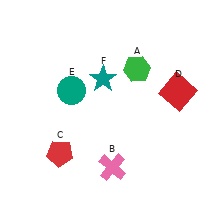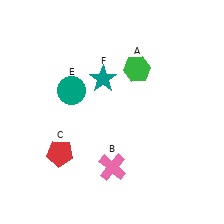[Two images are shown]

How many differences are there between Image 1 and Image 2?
There is 1 difference between the two images.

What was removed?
The red square (D) was removed in Image 2.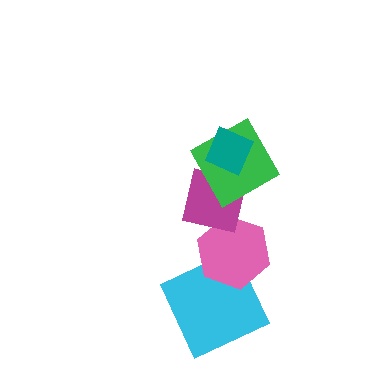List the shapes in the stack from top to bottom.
From top to bottom: the teal diamond, the green square, the magenta square, the pink hexagon, the cyan square.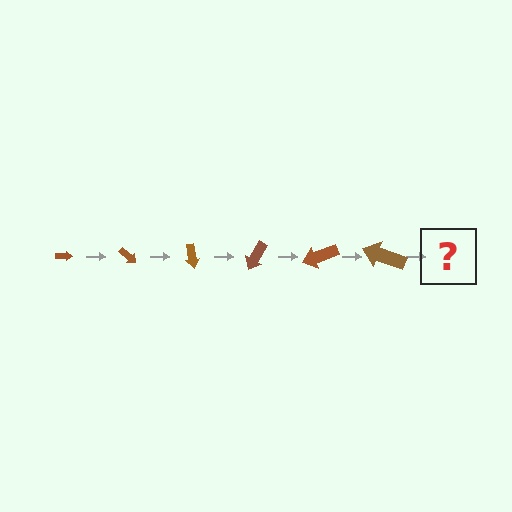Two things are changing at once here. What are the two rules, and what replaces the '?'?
The two rules are that the arrow grows larger each step and it rotates 40 degrees each step. The '?' should be an arrow, larger than the previous one and rotated 240 degrees from the start.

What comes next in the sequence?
The next element should be an arrow, larger than the previous one and rotated 240 degrees from the start.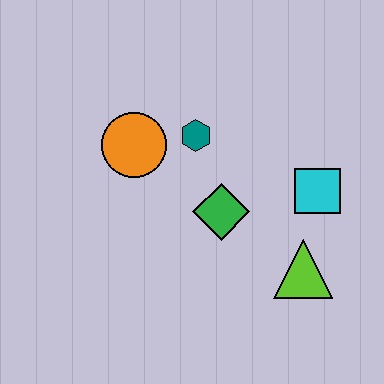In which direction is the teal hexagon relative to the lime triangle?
The teal hexagon is above the lime triangle.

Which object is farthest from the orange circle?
The lime triangle is farthest from the orange circle.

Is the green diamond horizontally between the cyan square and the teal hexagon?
Yes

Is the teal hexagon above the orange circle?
Yes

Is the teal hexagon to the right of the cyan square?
No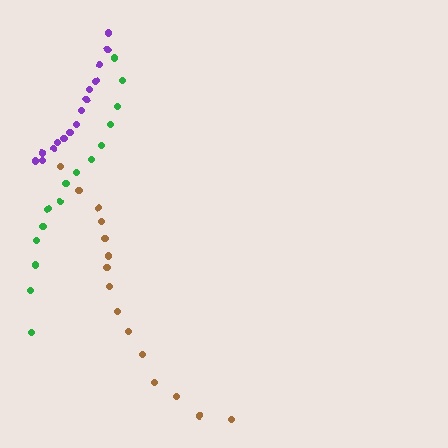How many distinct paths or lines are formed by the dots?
There are 3 distinct paths.